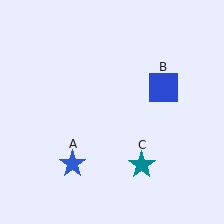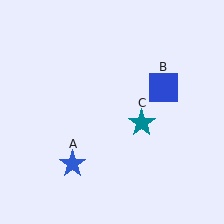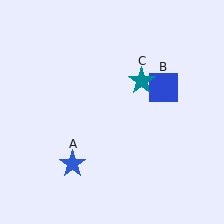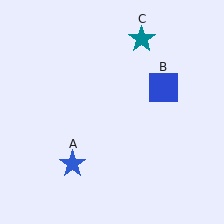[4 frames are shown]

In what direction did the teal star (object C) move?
The teal star (object C) moved up.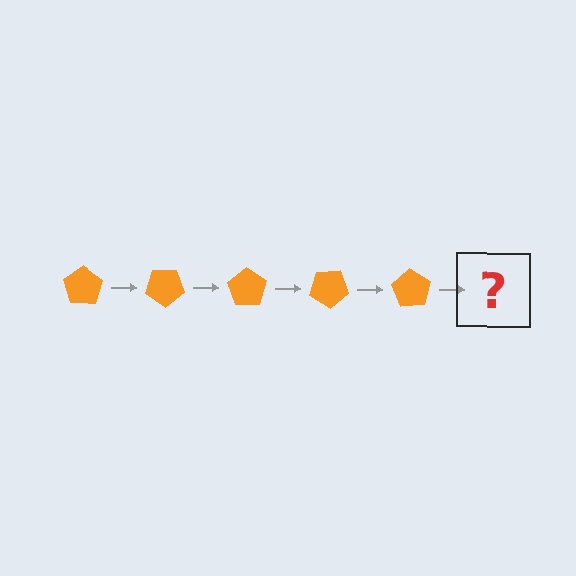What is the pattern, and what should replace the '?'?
The pattern is that the pentagon rotates 35 degrees each step. The '?' should be an orange pentagon rotated 175 degrees.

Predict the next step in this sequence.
The next step is an orange pentagon rotated 175 degrees.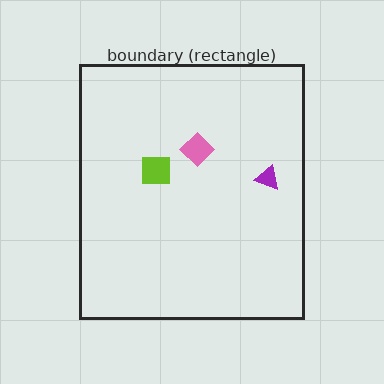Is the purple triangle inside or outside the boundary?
Inside.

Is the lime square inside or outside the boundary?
Inside.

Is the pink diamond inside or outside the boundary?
Inside.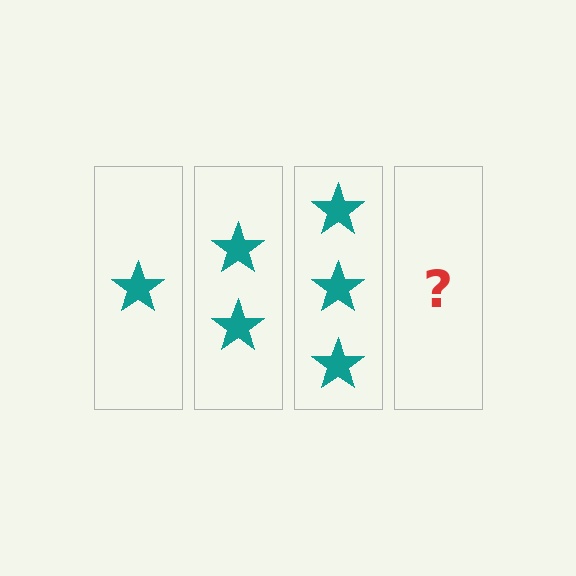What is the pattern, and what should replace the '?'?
The pattern is that each step adds one more star. The '?' should be 4 stars.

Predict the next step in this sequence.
The next step is 4 stars.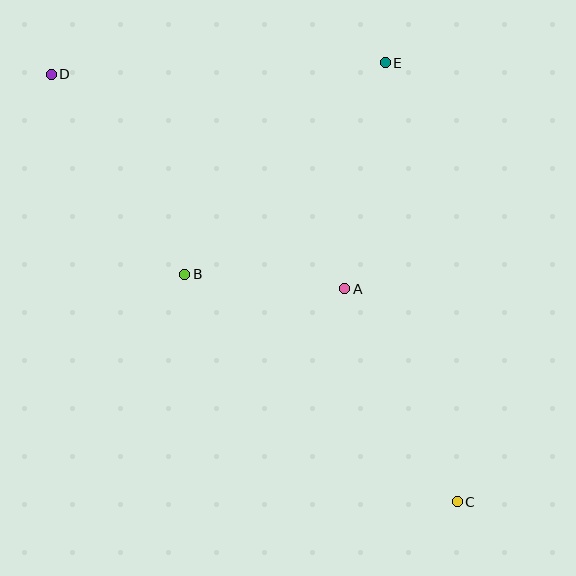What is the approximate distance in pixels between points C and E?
The distance between C and E is approximately 445 pixels.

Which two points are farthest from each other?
Points C and D are farthest from each other.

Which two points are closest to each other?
Points A and B are closest to each other.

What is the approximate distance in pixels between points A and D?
The distance between A and D is approximately 364 pixels.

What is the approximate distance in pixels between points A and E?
The distance between A and E is approximately 229 pixels.